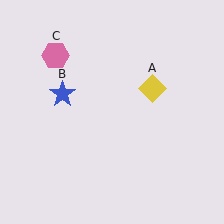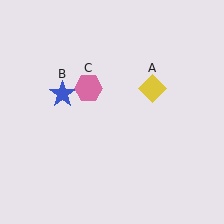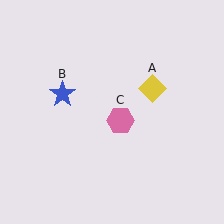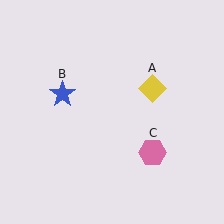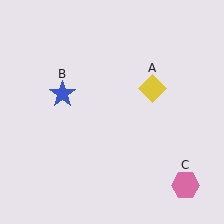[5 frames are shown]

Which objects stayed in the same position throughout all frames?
Yellow diamond (object A) and blue star (object B) remained stationary.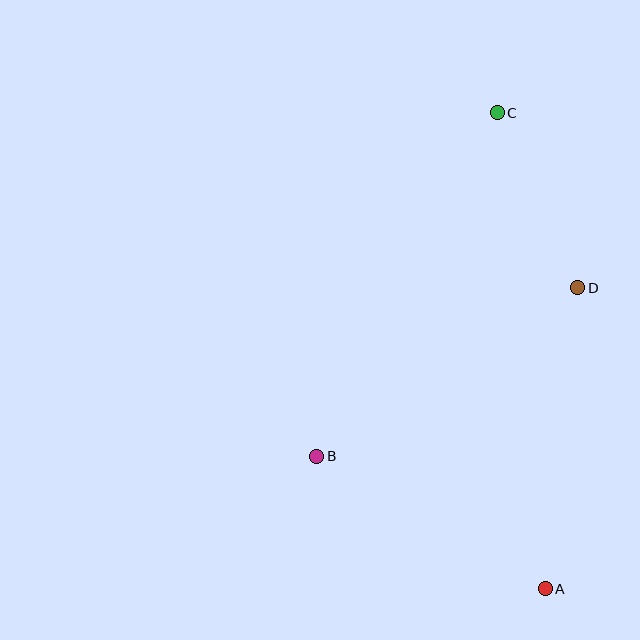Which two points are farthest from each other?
Points A and C are farthest from each other.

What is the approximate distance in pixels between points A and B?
The distance between A and B is approximately 264 pixels.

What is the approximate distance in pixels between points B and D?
The distance between B and D is approximately 311 pixels.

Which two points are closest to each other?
Points C and D are closest to each other.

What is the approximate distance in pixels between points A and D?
The distance between A and D is approximately 303 pixels.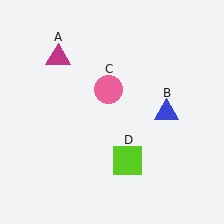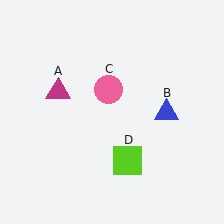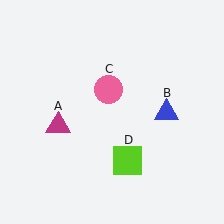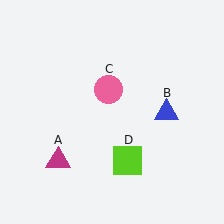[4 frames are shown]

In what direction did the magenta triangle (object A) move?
The magenta triangle (object A) moved down.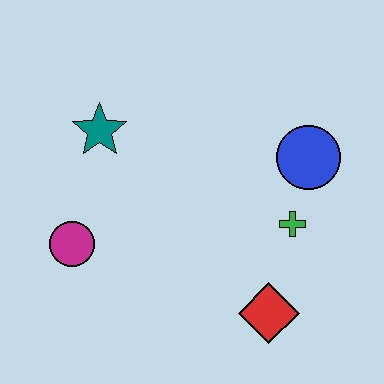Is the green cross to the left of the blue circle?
Yes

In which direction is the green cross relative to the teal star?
The green cross is to the right of the teal star.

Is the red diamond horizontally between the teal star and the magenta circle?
No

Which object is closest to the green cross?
The blue circle is closest to the green cross.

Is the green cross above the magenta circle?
Yes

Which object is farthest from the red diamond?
The teal star is farthest from the red diamond.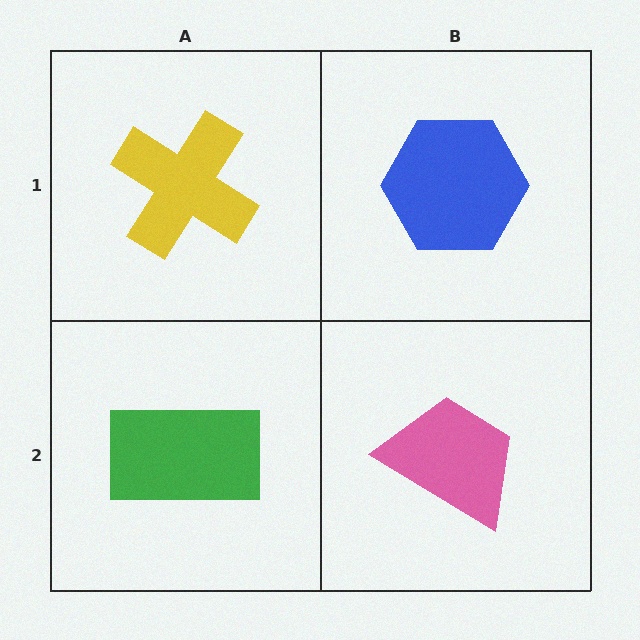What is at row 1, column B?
A blue hexagon.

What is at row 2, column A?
A green rectangle.